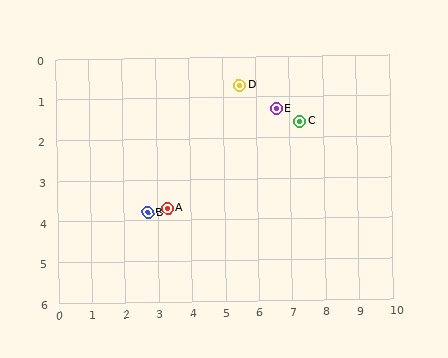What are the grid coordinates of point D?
Point D is at approximately (5.5, 0.7).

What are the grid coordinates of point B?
Point B is at approximately (2.7, 3.8).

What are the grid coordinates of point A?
Point A is at approximately (3.3, 3.7).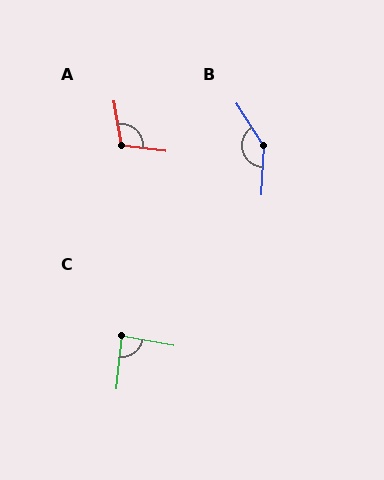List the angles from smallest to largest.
C (85°), A (107°), B (145°).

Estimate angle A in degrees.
Approximately 107 degrees.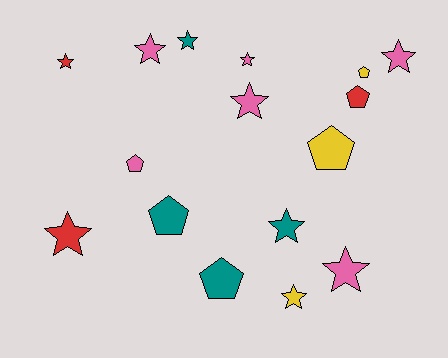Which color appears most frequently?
Pink, with 6 objects.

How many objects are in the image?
There are 16 objects.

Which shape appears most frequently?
Star, with 10 objects.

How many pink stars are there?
There are 5 pink stars.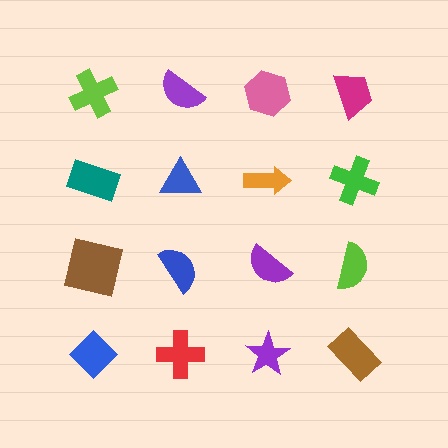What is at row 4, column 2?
A red cross.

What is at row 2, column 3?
An orange arrow.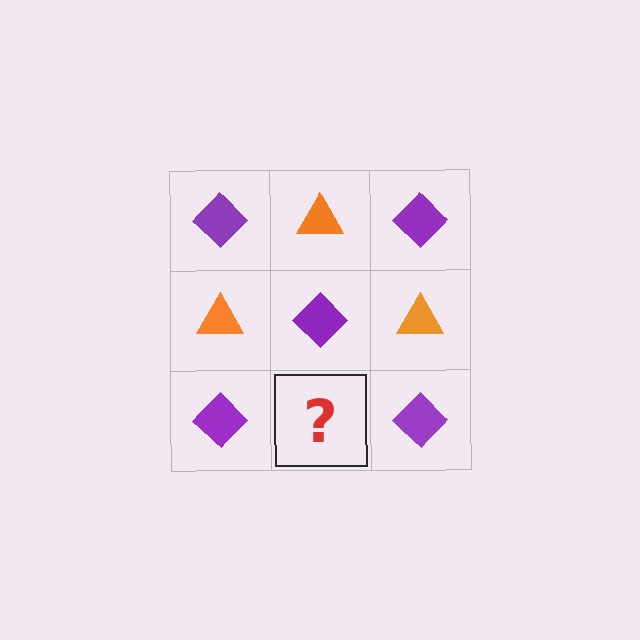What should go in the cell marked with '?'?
The missing cell should contain an orange triangle.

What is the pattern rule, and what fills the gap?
The rule is that it alternates purple diamond and orange triangle in a checkerboard pattern. The gap should be filled with an orange triangle.